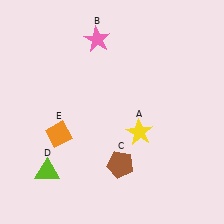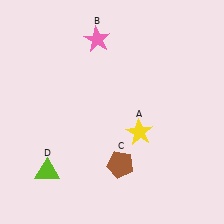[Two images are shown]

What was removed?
The orange diamond (E) was removed in Image 2.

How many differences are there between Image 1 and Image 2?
There is 1 difference between the two images.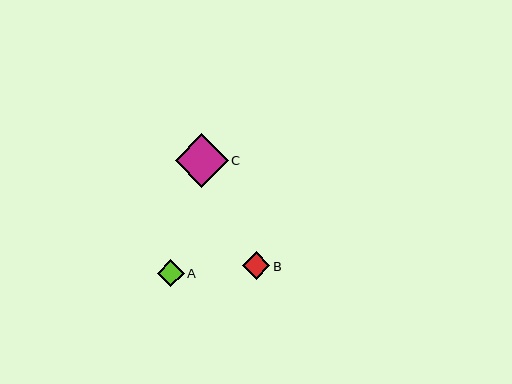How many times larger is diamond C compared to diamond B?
Diamond C is approximately 1.9 times the size of diamond B.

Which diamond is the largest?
Diamond C is the largest with a size of approximately 53 pixels.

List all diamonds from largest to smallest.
From largest to smallest: C, B, A.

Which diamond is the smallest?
Diamond A is the smallest with a size of approximately 27 pixels.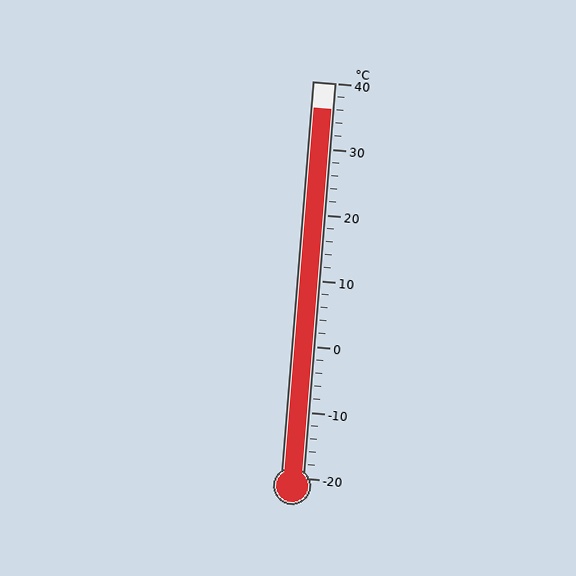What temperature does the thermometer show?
The thermometer shows approximately 36°C.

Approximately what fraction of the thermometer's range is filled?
The thermometer is filled to approximately 95% of its range.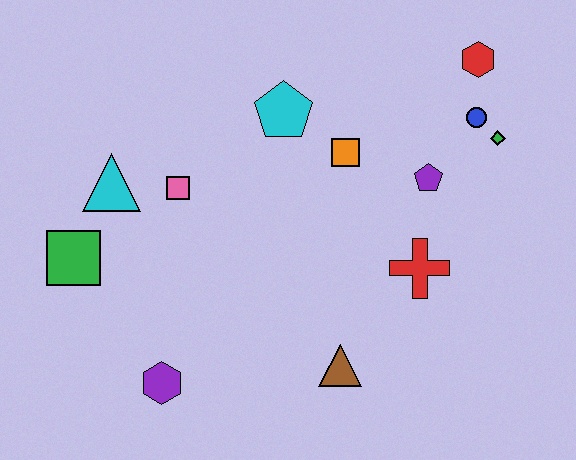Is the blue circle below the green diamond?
No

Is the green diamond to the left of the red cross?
No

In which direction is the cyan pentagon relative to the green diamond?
The cyan pentagon is to the left of the green diamond.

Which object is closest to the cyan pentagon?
The orange square is closest to the cyan pentagon.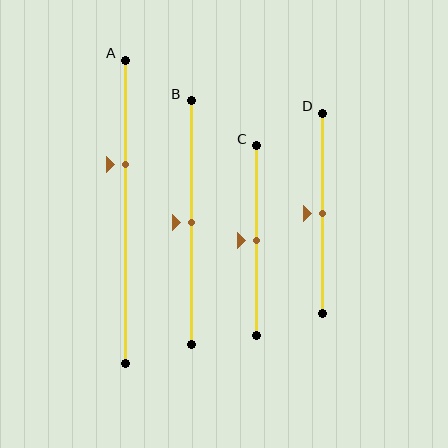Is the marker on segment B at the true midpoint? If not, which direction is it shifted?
Yes, the marker on segment B is at the true midpoint.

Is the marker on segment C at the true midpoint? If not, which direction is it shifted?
Yes, the marker on segment C is at the true midpoint.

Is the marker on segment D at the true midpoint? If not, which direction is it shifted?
Yes, the marker on segment D is at the true midpoint.